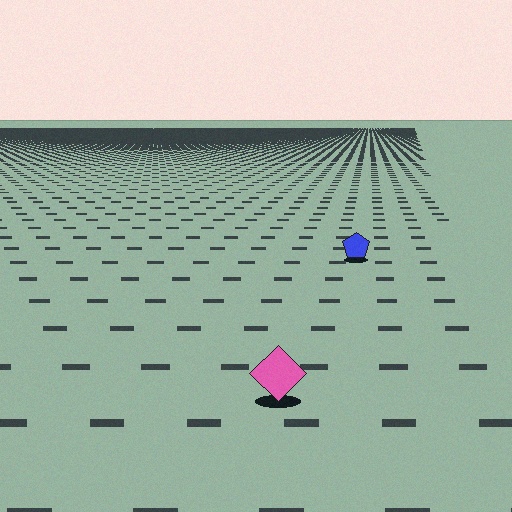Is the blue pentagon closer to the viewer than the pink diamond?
No. The pink diamond is closer — you can tell from the texture gradient: the ground texture is coarser near it.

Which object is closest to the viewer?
The pink diamond is closest. The texture marks near it are larger and more spread out.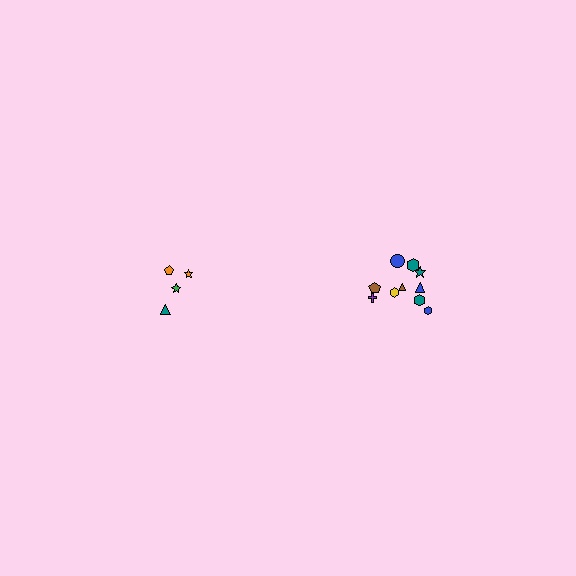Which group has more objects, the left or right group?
The right group.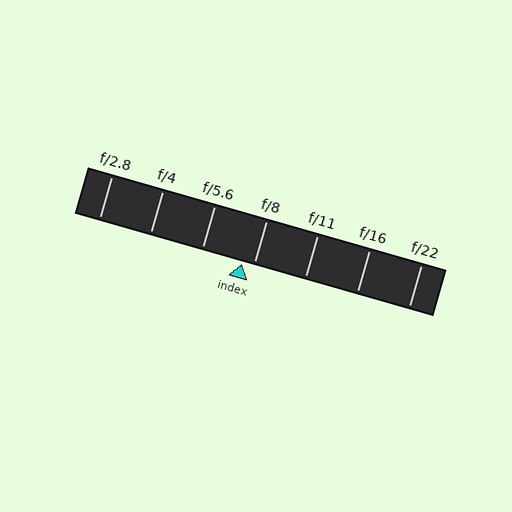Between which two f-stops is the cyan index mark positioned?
The index mark is between f/5.6 and f/8.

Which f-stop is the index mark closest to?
The index mark is closest to f/8.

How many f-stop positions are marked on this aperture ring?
There are 7 f-stop positions marked.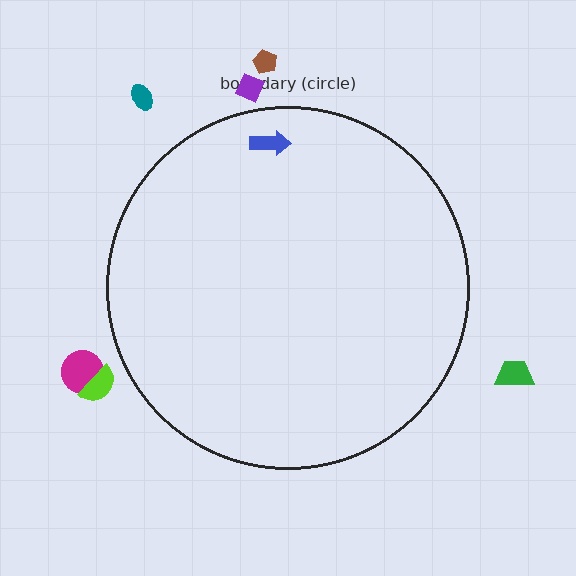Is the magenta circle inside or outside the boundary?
Outside.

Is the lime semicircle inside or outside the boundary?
Outside.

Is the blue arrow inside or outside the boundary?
Inside.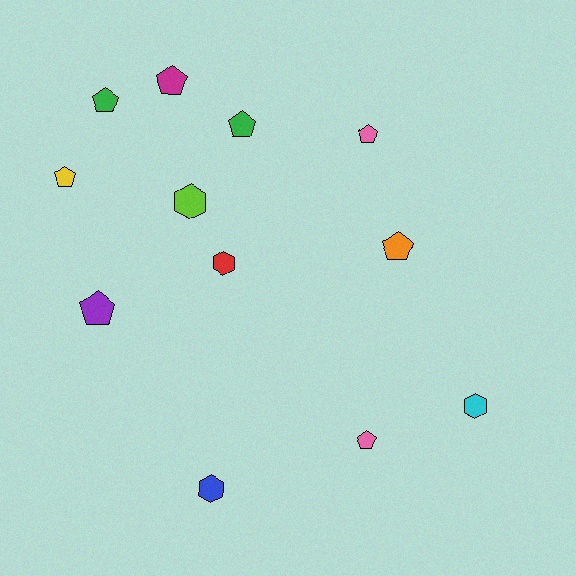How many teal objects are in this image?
There are no teal objects.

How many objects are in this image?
There are 12 objects.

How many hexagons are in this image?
There are 4 hexagons.